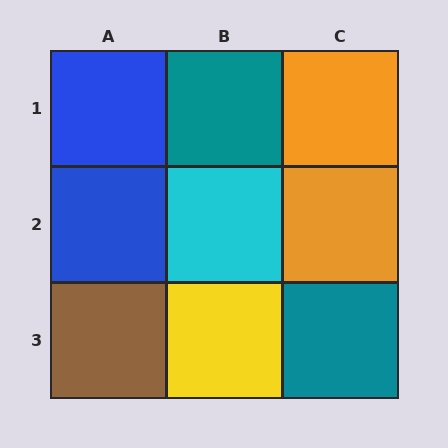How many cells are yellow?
1 cell is yellow.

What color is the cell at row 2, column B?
Cyan.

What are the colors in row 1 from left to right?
Blue, teal, orange.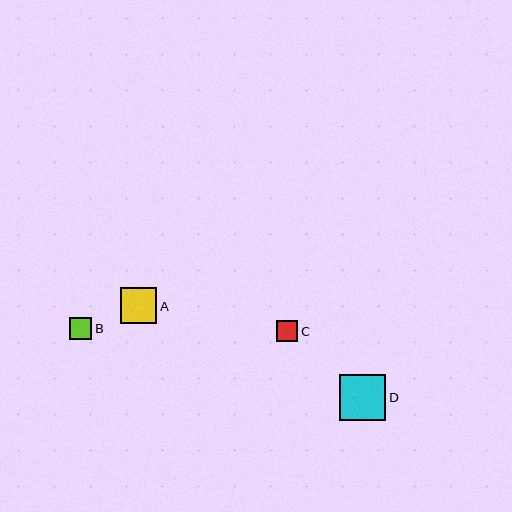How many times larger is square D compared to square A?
Square D is approximately 1.3 times the size of square A.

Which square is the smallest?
Square C is the smallest with a size of approximately 21 pixels.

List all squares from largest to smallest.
From largest to smallest: D, A, B, C.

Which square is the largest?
Square D is the largest with a size of approximately 46 pixels.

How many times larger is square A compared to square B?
Square A is approximately 1.6 times the size of square B.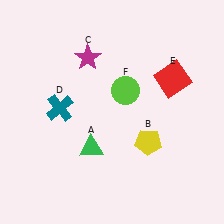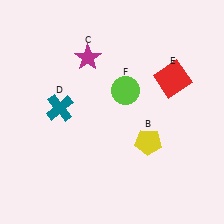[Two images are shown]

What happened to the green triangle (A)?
The green triangle (A) was removed in Image 2. It was in the bottom-left area of Image 1.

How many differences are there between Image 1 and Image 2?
There is 1 difference between the two images.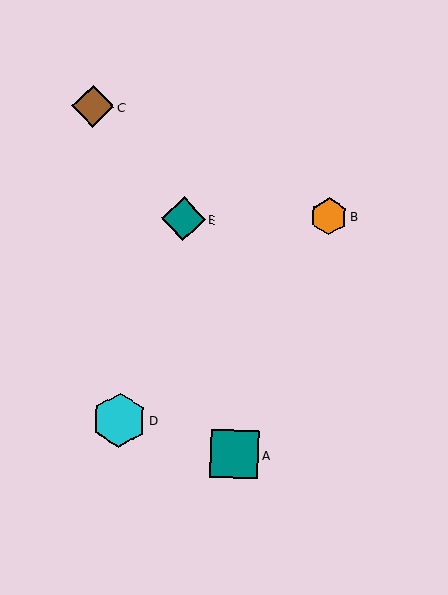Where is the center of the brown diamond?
The center of the brown diamond is at (93, 107).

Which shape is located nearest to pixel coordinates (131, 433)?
The cyan hexagon (labeled D) at (119, 420) is nearest to that location.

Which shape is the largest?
The cyan hexagon (labeled D) is the largest.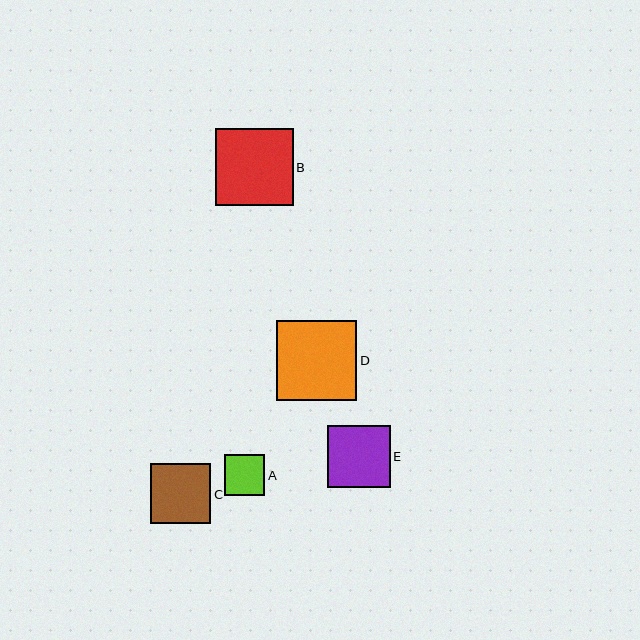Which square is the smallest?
Square A is the smallest with a size of approximately 40 pixels.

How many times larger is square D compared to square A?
Square D is approximately 2.0 times the size of square A.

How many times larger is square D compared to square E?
Square D is approximately 1.3 times the size of square E.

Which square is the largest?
Square D is the largest with a size of approximately 80 pixels.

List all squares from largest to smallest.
From largest to smallest: D, B, E, C, A.